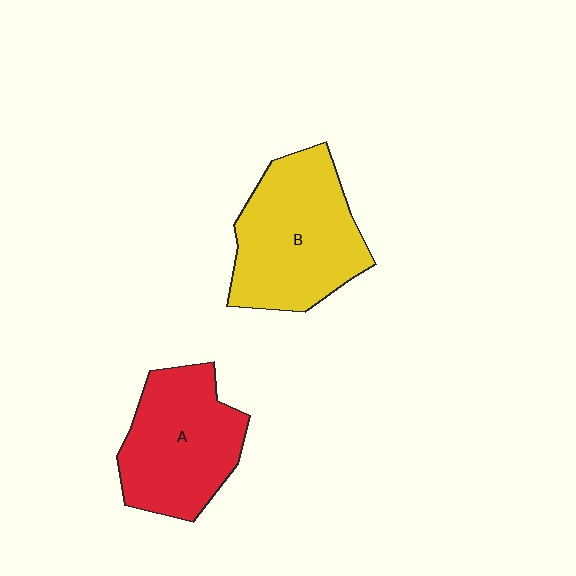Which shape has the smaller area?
Shape A (red).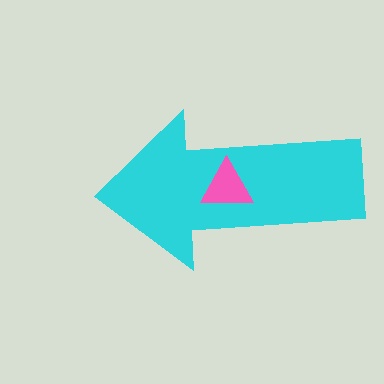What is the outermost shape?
The cyan arrow.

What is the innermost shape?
The pink triangle.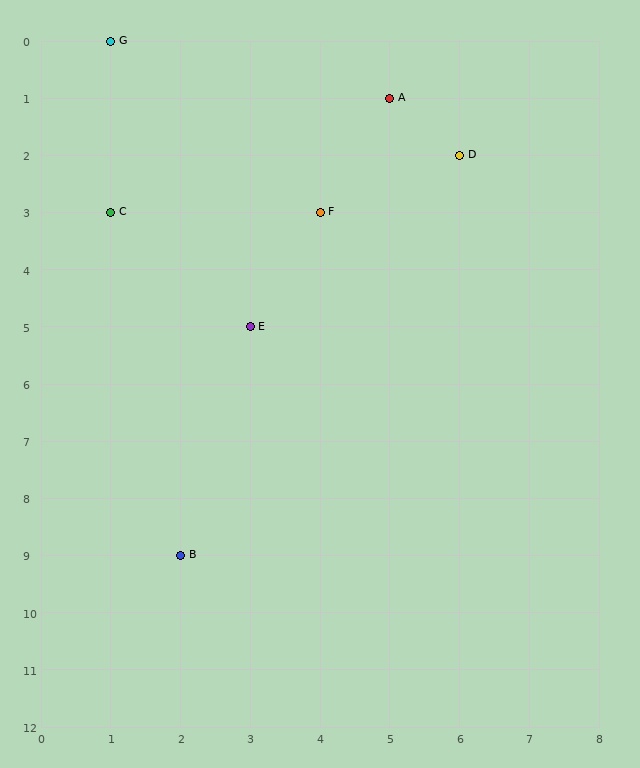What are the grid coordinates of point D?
Point D is at grid coordinates (6, 2).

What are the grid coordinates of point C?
Point C is at grid coordinates (1, 3).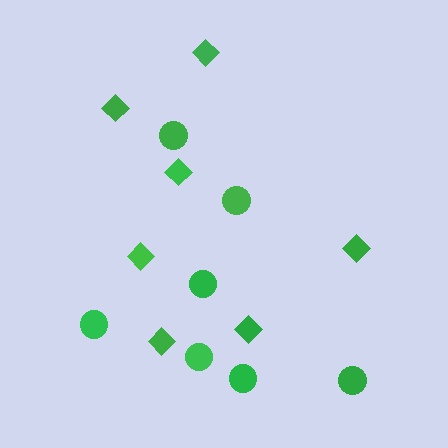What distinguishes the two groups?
There are 2 groups: one group of circles (7) and one group of diamonds (7).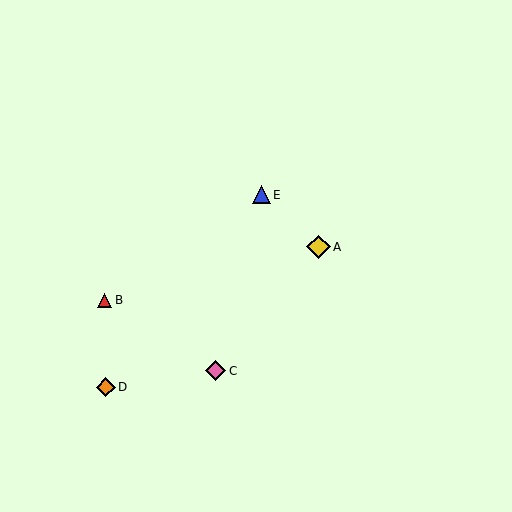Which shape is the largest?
The yellow diamond (labeled A) is the largest.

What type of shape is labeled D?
Shape D is an orange diamond.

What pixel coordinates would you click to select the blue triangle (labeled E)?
Click at (261, 195) to select the blue triangle E.